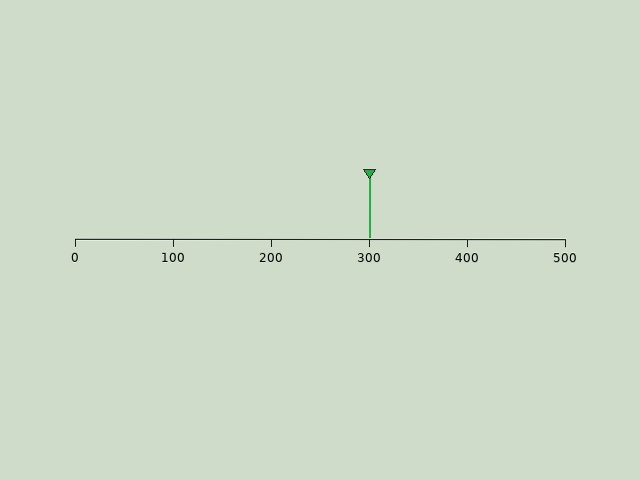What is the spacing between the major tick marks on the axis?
The major ticks are spaced 100 apart.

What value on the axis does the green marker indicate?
The marker indicates approximately 300.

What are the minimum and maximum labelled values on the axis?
The axis runs from 0 to 500.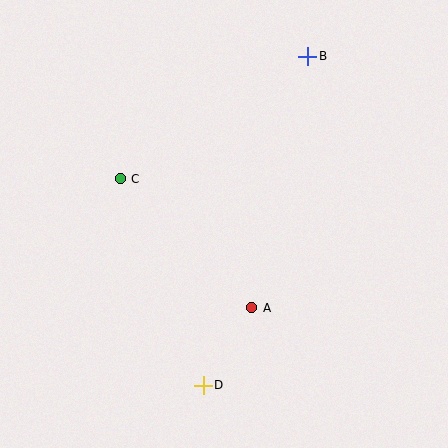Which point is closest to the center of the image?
Point A at (252, 308) is closest to the center.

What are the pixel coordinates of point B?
Point B is at (308, 56).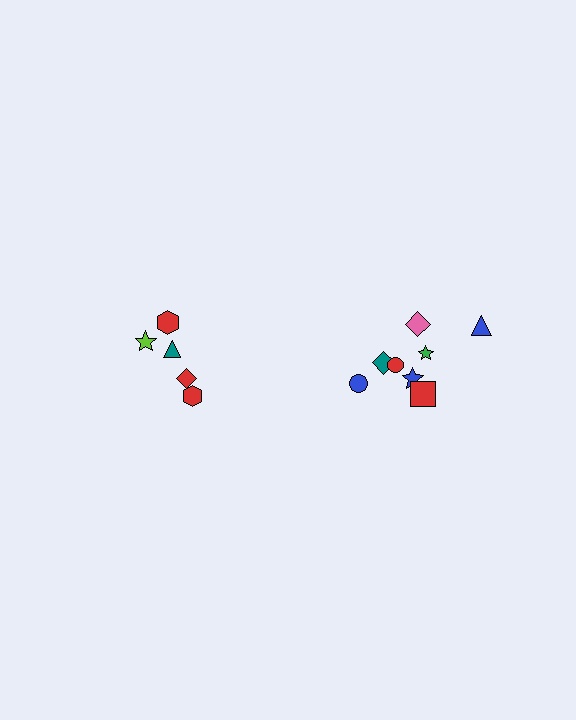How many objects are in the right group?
There are 8 objects.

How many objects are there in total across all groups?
There are 13 objects.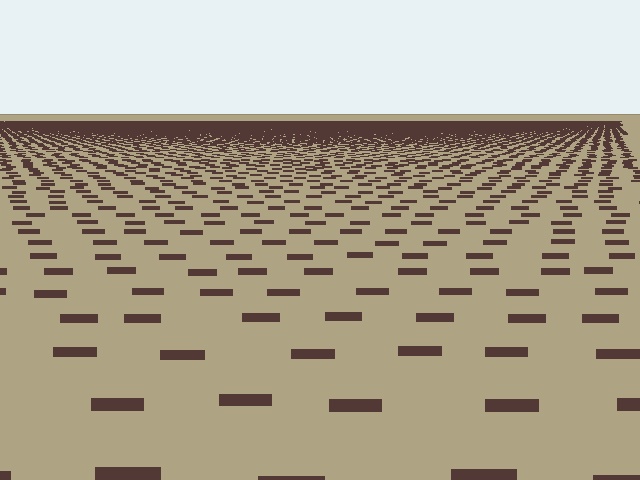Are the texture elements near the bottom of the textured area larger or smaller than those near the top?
Larger. Near the bottom, elements are closer to the viewer and appear at a bigger on-screen size.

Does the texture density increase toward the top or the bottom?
Density increases toward the top.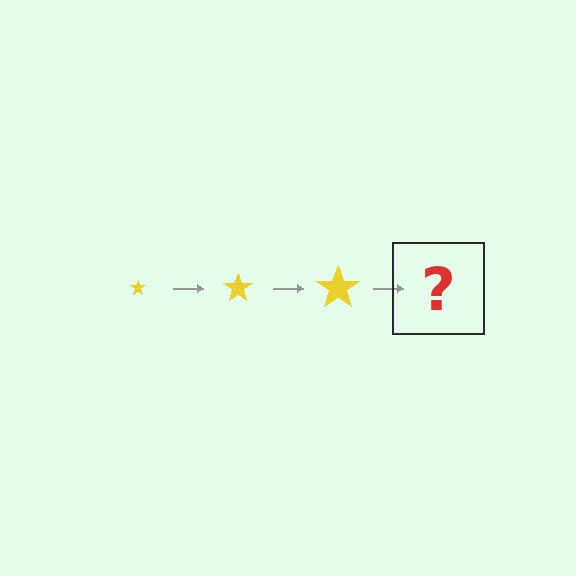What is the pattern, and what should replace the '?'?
The pattern is that the star gets progressively larger each step. The '?' should be a yellow star, larger than the previous one.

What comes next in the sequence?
The next element should be a yellow star, larger than the previous one.